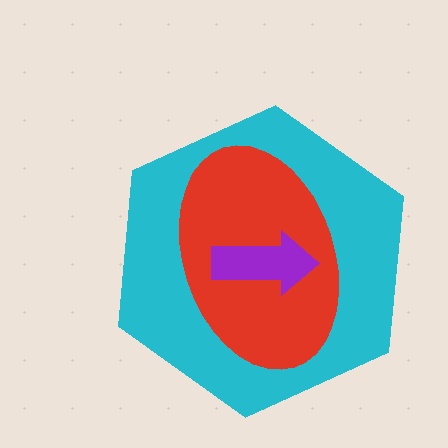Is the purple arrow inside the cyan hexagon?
Yes.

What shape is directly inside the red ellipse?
The purple arrow.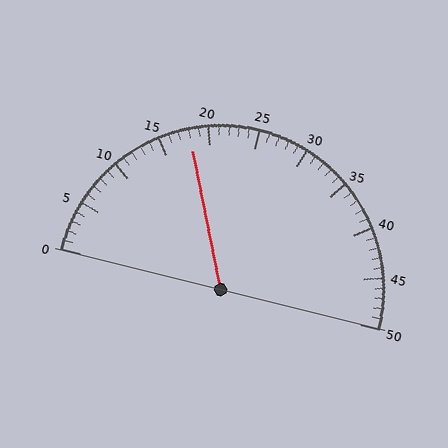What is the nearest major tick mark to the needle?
The nearest major tick mark is 20.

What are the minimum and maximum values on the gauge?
The gauge ranges from 0 to 50.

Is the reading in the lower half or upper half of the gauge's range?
The reading is in the lower half of the range (0 to 50).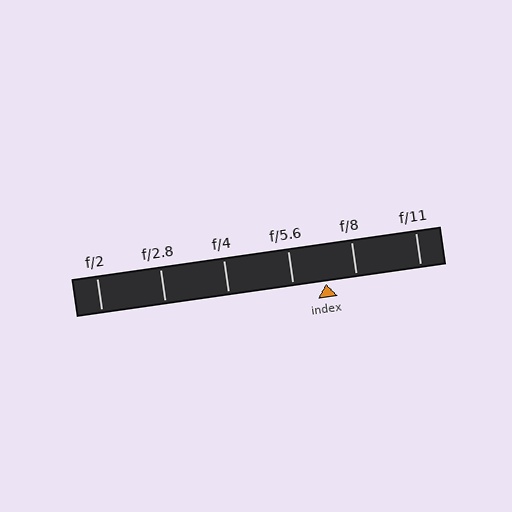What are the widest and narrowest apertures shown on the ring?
The widest aperture shown is f/2 and the narrowest is f/11.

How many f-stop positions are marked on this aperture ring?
There are 6 f-stop positions marked.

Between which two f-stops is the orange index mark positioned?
The index mark is between f/5.6 and f/8.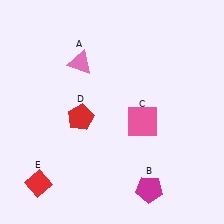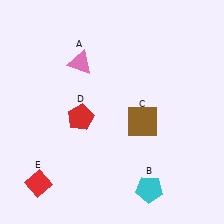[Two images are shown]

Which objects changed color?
B changed from magenta to cyan. C changed from pink to brown.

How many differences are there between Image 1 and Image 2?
There are 2 differences between the two images.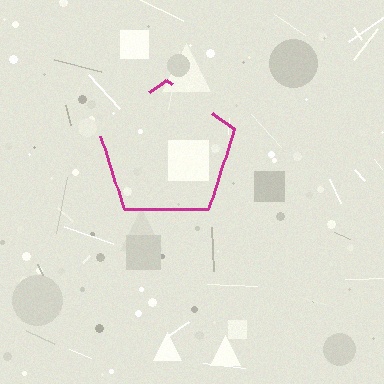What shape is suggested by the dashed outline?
The dashed outline suggests a pentagon.